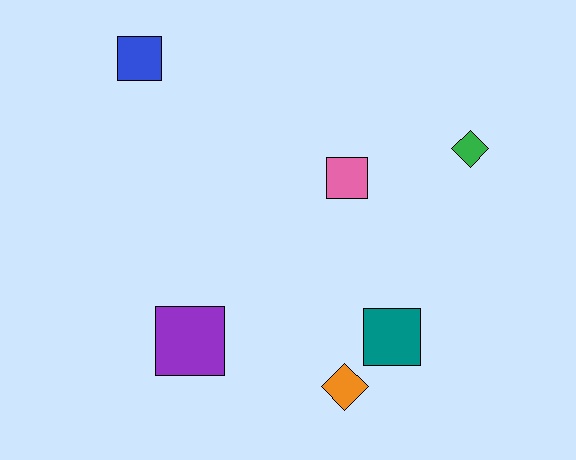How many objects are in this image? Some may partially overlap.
There are 6 objects.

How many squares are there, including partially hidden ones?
There are 4 squares.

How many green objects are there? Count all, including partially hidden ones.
There is 1 green object.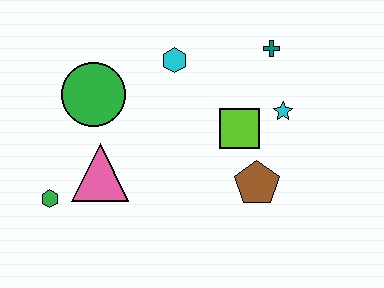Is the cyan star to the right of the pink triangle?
Yes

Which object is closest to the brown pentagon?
The lime square is closest to the brown pentagon.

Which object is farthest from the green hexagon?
The teal cross is farthest from the green hexagon.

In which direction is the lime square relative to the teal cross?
The lime square is below the teal cross.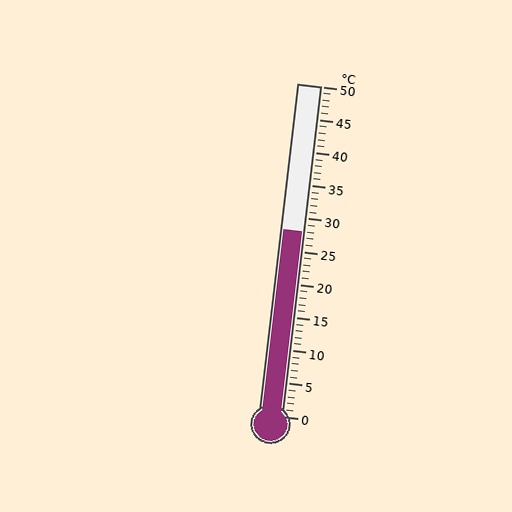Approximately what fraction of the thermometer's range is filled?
The thermometer is filled to approximately 55% of its range.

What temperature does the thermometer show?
The thermometer shows approximately 28°C.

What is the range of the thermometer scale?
The thermometer scale ranges from 0°C to 50°C.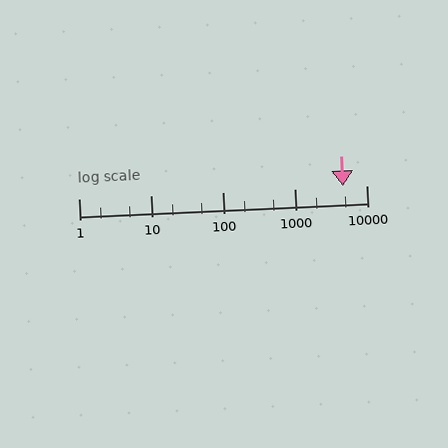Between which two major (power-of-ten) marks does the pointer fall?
The pointer is between 1000 and 10000.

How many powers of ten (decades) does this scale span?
The scale spans 4 decades, from 1 to 10000.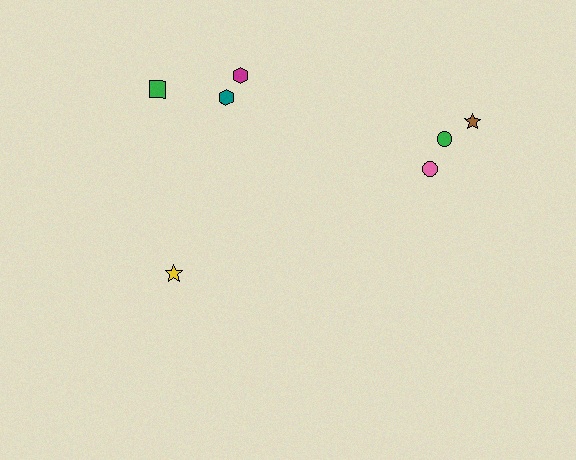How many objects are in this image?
There are 7 objects.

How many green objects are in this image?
There are 2 green objects.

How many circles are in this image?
There are 2 circles.